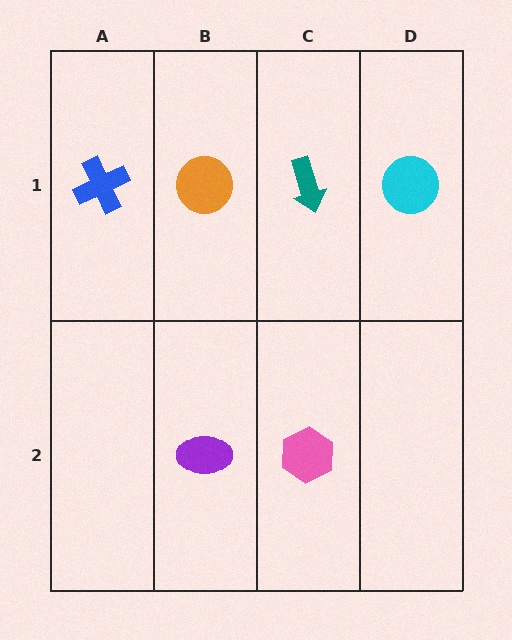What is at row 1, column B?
An orange circle.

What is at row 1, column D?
A cyan circle.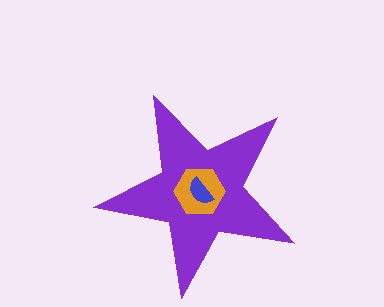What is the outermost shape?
The purple star.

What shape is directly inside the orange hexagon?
The blue semicircle.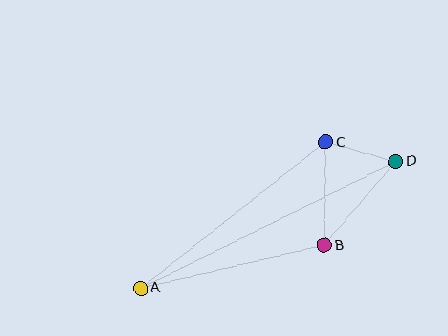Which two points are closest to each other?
Points C and D are closest to each other.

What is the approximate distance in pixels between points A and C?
The distance between A and C is approximately 236 pixels.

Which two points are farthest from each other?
Points A and D are farthest from each other.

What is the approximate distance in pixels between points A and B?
The distance between A and B is approximately 189 pixels.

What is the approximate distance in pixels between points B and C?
The distance between B and C is approximately 103 pixels.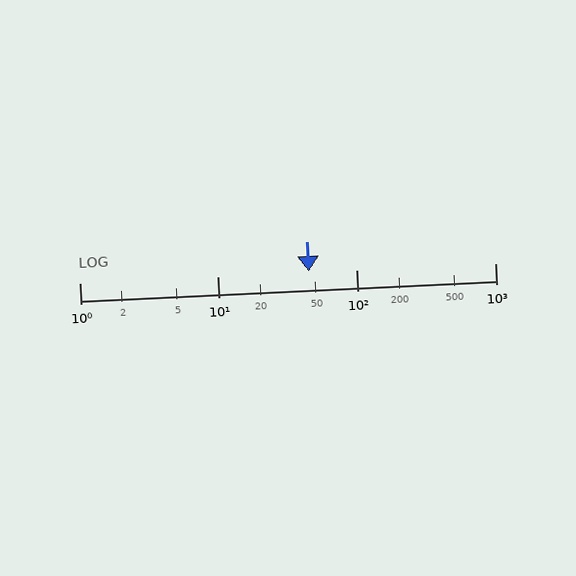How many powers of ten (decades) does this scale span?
The scale spans 3 decades, from 1 to 1000.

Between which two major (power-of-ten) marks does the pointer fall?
The pointer is between 10 and 100.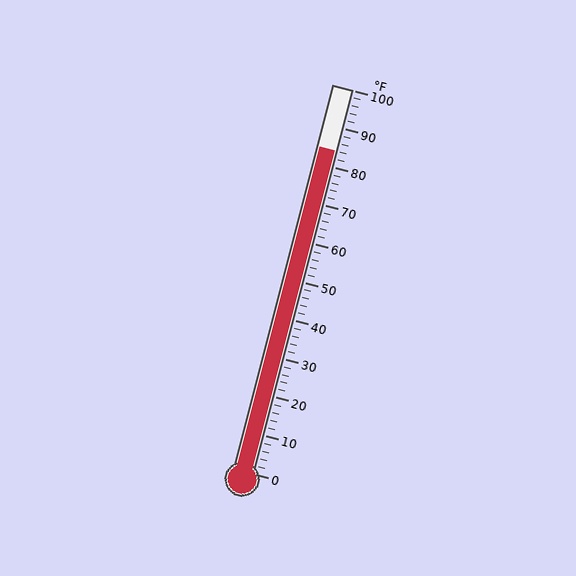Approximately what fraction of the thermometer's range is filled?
The thermometer is filled to approximately 85% of its range.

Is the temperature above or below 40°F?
The temperature is above 40°F.